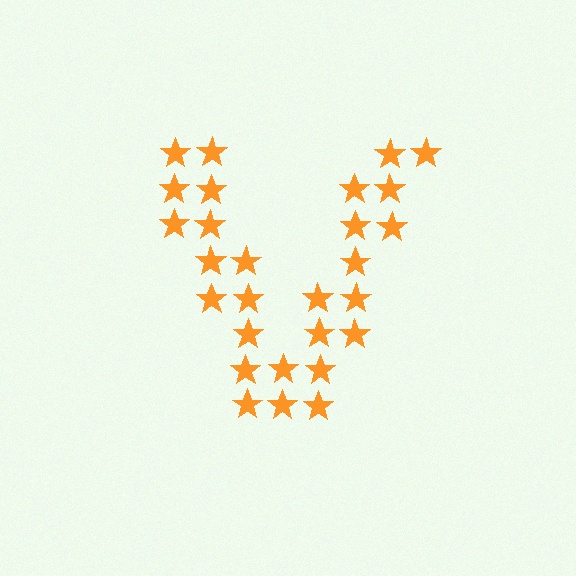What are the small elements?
The small elements are stars.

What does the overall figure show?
The overall figure shows the letter V.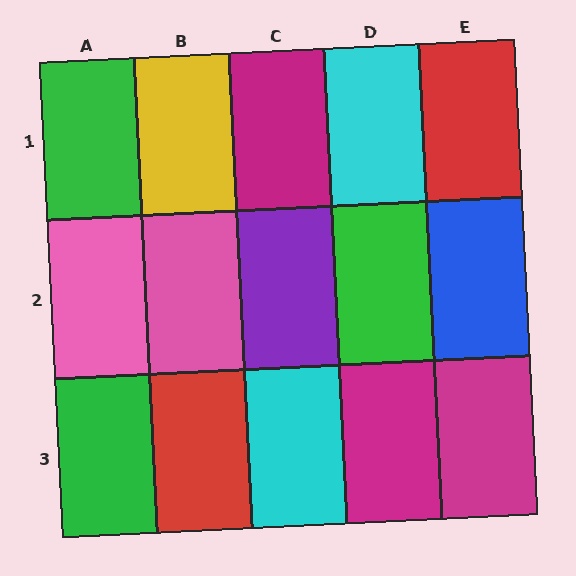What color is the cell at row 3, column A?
Green.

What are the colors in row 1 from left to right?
Green, yellow, magenta, cyan, red.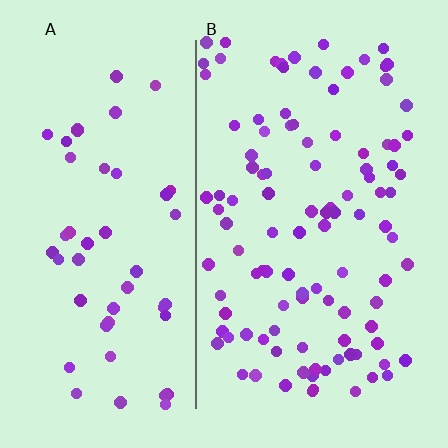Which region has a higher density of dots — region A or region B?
B (the right).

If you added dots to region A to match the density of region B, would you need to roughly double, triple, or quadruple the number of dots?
Approximately double.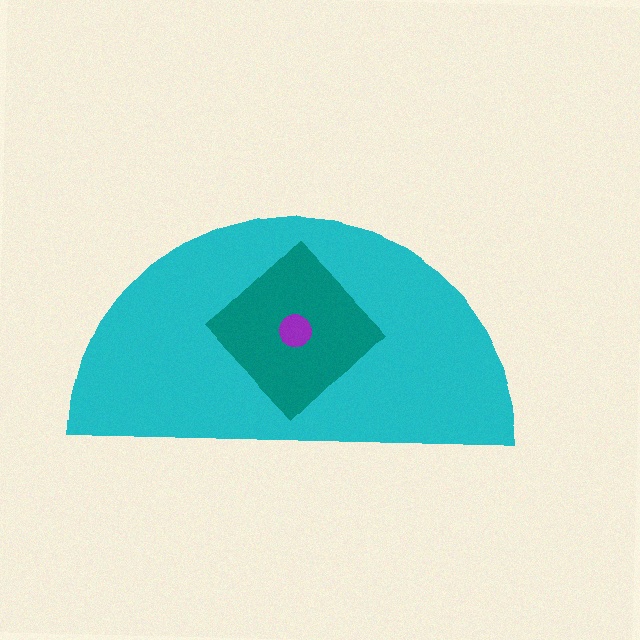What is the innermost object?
The purple circle.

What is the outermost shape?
The cyan semicircle.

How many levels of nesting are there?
3.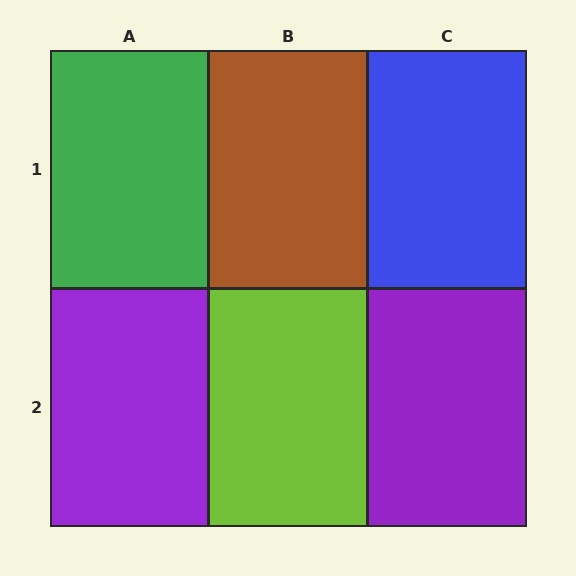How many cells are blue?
1 cell is blue.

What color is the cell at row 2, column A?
Purple.